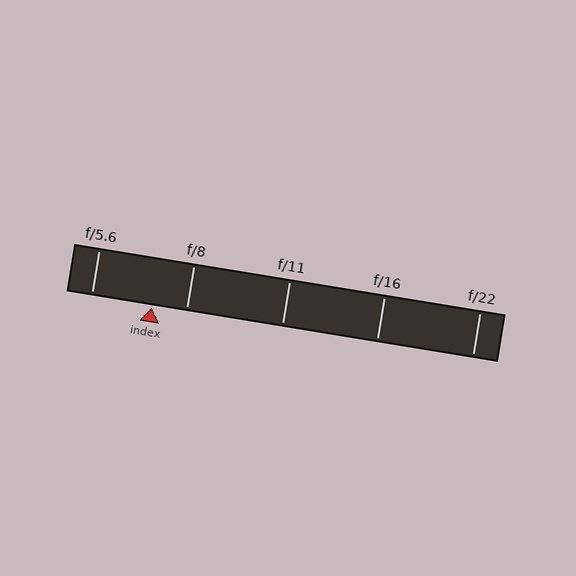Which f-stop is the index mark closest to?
The index mark is closest to f/8.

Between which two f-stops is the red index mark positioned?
The index mark is between f/5.6 and f/8.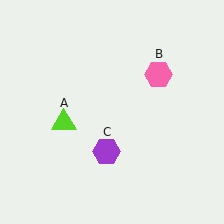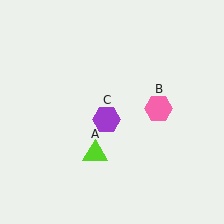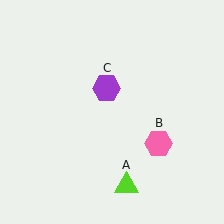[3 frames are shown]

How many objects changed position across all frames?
3 objects changed position: lime triangle (object A), pink hexagon (object B), purple hexagon (object C).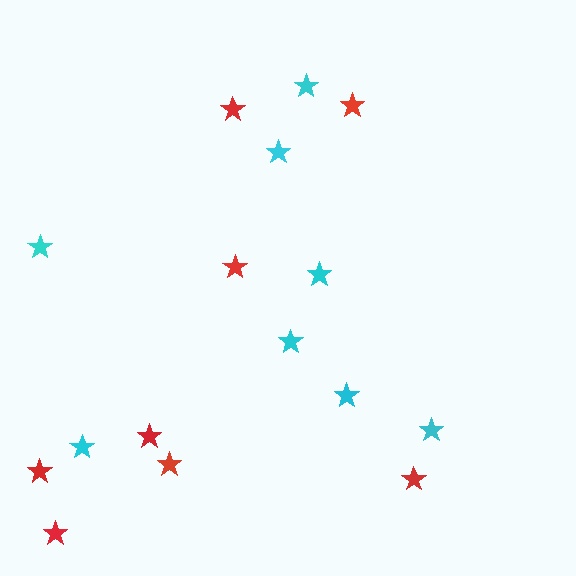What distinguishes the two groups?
There are 2 groups: one group of cyan stars (8) and one group of red stars (8).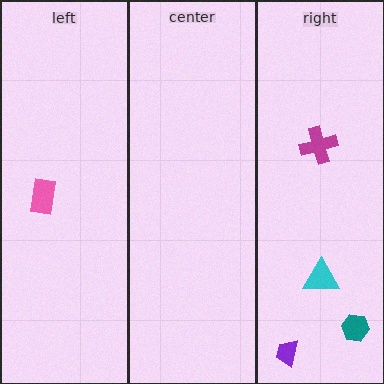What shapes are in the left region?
The pink rectangle.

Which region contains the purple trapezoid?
The right region.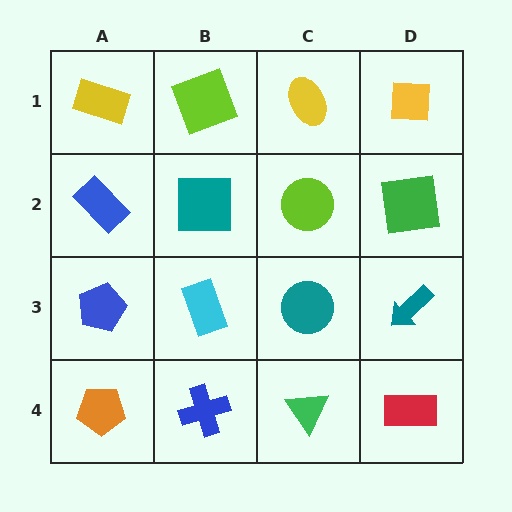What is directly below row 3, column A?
An orange pentagon.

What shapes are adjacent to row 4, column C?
A teal circle (row 3, column C), a blue cross (row 4, column B), a red rectangle (row 4, column D).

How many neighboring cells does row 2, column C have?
4.